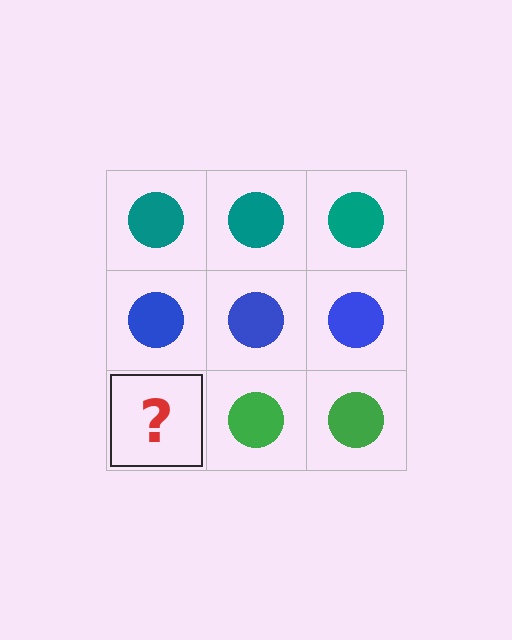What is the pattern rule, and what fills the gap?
The rule is that each row has a consistent color. The gap should be filled with a green circle.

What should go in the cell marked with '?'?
The missing cell should contain a green circle.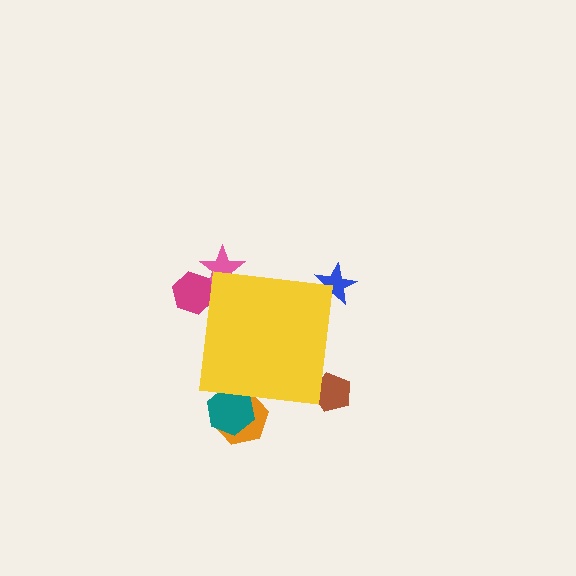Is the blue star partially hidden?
Yes, the blue star is partially hidden behind the yellow square.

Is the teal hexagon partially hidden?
Yes, the teal hexagon is partially hidden behind the yellow square.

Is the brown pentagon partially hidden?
Yes, the brown pentagon is partially hidden behind the yellow square.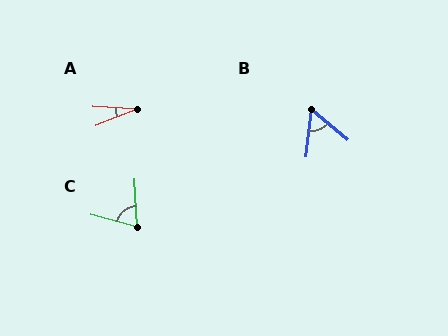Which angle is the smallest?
A, at approximately 24 degrees.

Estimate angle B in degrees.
Approximately 57 degrees.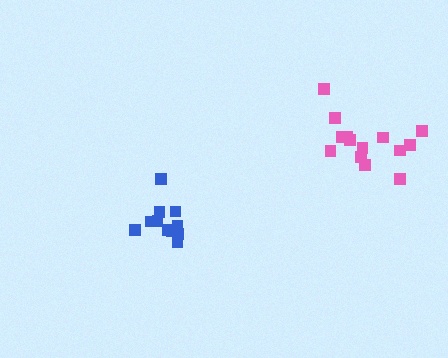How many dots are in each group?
Group 1: 14 dots, Group 2: 11 dots (25 total).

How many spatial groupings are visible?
There are 2 spatial groupings.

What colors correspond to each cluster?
The clusters are colored: pink, blue.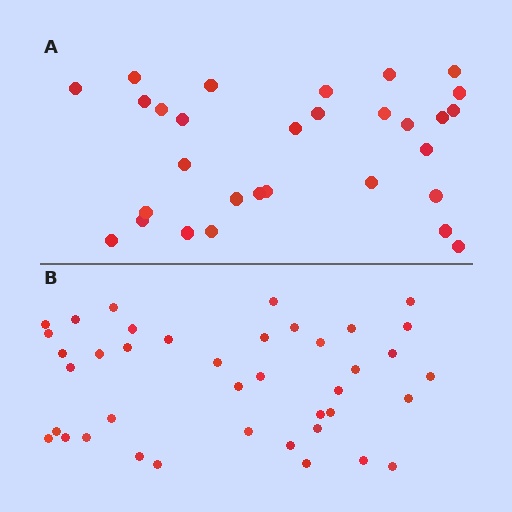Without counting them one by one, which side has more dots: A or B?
Region B (the bottom region) has more dots.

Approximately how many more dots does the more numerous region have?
Region B has roughly 10 or so more dots than region A.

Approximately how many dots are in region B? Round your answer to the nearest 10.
About 40 dots.